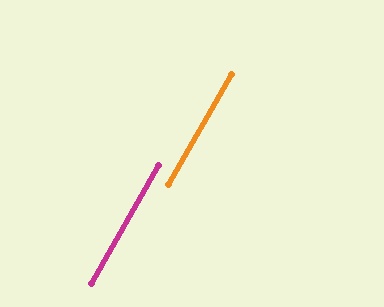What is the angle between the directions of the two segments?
Approximately 0 degrees.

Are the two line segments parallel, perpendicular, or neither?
Parallel — their directions differ by only 0.3°.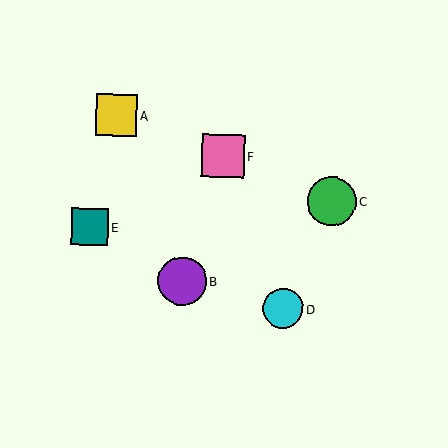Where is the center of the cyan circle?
The center of the cyan circle is at (283, 309).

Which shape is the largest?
The green circle (labeled C) is the largest.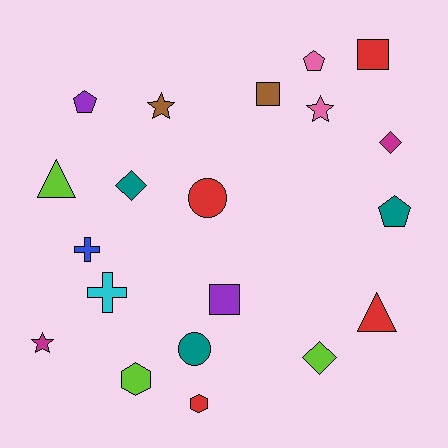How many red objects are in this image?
There are 4 red objects.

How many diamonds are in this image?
There are 3 diamonds.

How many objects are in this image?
There are 20 objects.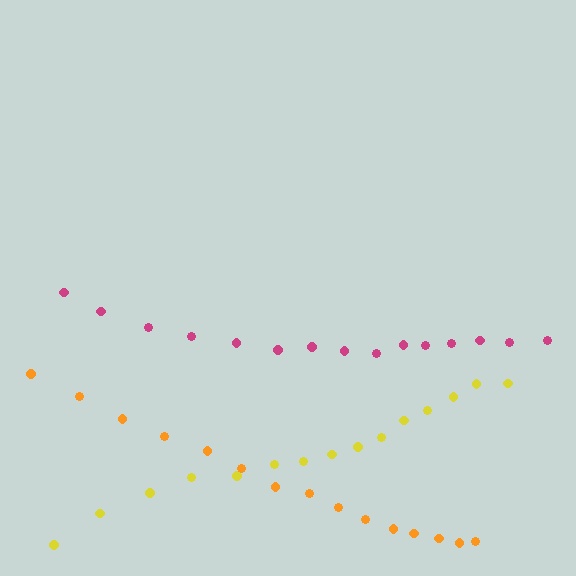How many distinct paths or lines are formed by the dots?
There are 3 distinct paths.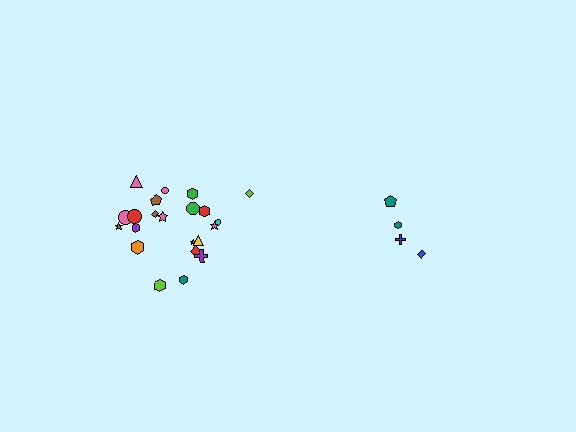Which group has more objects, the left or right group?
The left group.